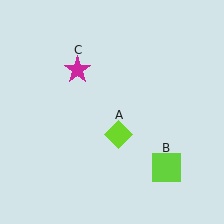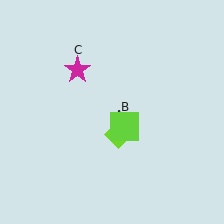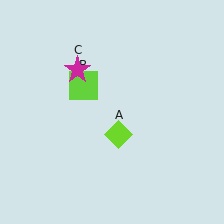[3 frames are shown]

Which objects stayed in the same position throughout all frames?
Lime diamond (object A) and magenta star (object C) remained stationary.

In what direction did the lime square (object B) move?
The lime square (object B) moved up and to the left.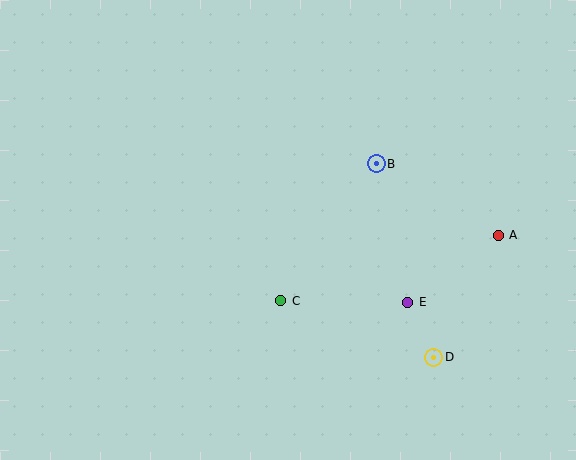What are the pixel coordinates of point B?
Point B is at (376, 164).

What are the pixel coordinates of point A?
Point A is at (498, 235).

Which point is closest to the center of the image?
Point C at (281, 301) is closest to the center.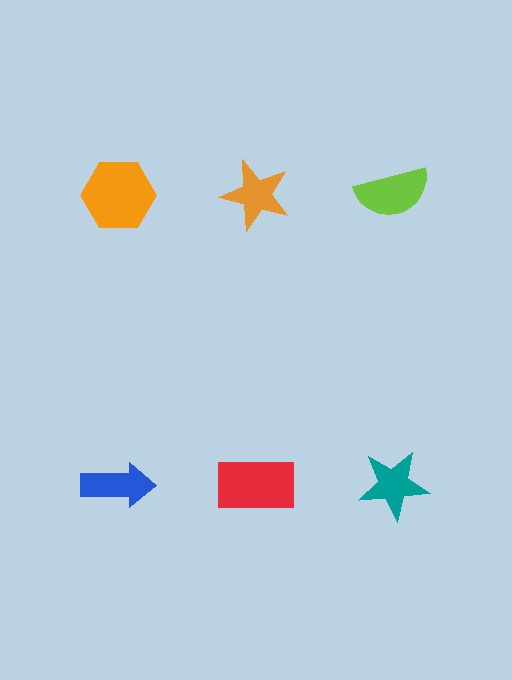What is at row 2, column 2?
A red rectangle.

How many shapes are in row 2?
3 shapes.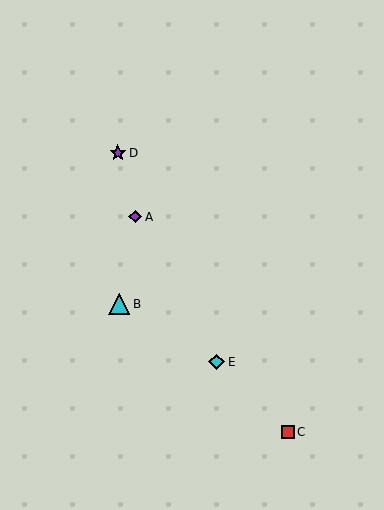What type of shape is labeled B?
Shape B is a cyan triangle.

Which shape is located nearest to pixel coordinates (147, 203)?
The purple diamond (labeled A) at (135, 217) is nearest to that location.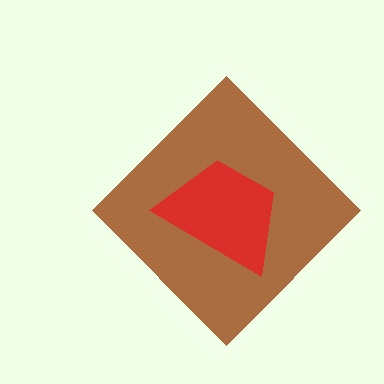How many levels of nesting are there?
2.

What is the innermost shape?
The red trapezoid.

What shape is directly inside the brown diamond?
The red trapezoid.